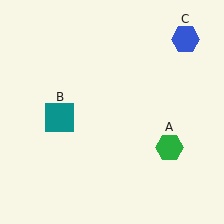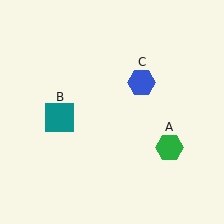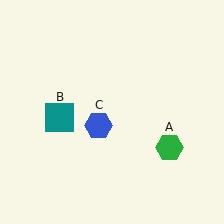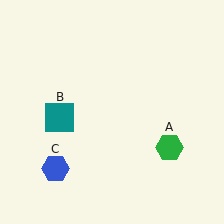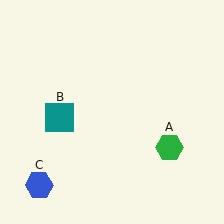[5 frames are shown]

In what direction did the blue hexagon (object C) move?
The blue hexagon (object C) moved down and to the left.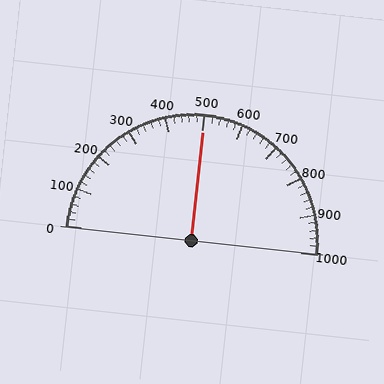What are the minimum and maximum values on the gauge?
The gauge ranges from 0 to 1000.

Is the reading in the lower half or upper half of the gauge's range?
The reading is in the upper half of the range (0 to 1000).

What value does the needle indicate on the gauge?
The needle indicates approximately 500.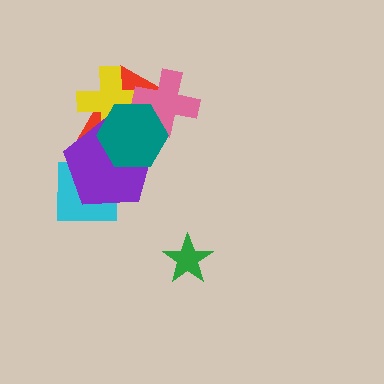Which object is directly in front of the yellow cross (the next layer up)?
The purple pentagon is directly in front of the yellow cross.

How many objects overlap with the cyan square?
1 object overlaps with the cyan square.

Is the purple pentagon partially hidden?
Yes, it is partially covered by another shape.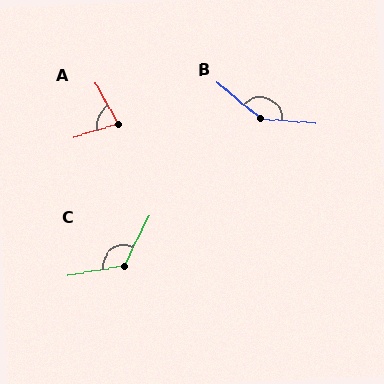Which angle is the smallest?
A, at approximately 78 degrees.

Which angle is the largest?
B, at approximately 144 degrees.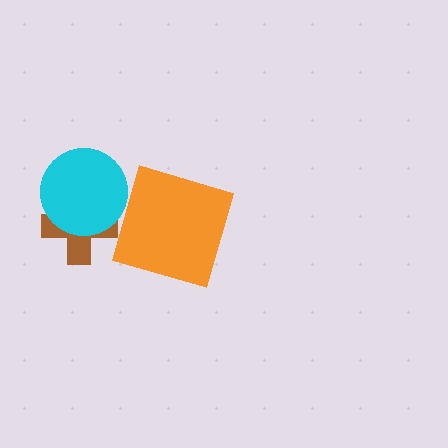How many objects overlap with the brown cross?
1 object overlaps with the brown cross.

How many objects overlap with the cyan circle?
1 object overlaps with the cyan circle.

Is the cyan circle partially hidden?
No, no other shape covers it.